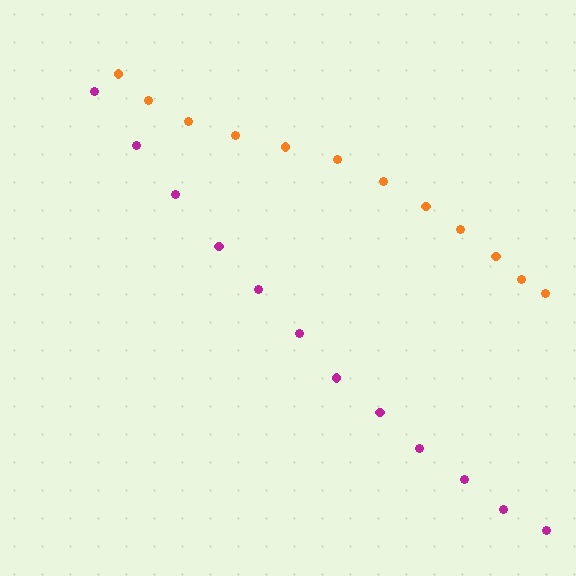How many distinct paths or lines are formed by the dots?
There are 2 distinct paths.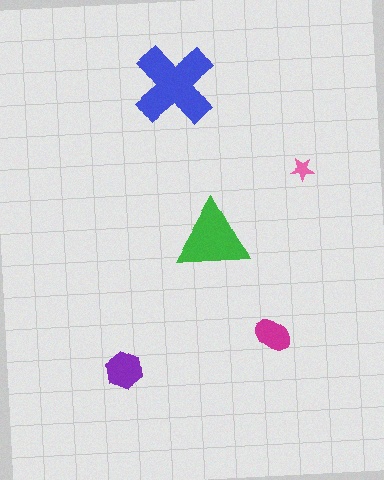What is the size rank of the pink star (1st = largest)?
5th.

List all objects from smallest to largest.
The pink star, the magenta ellipse, the purple hexagon, the green triangle, the blue cross.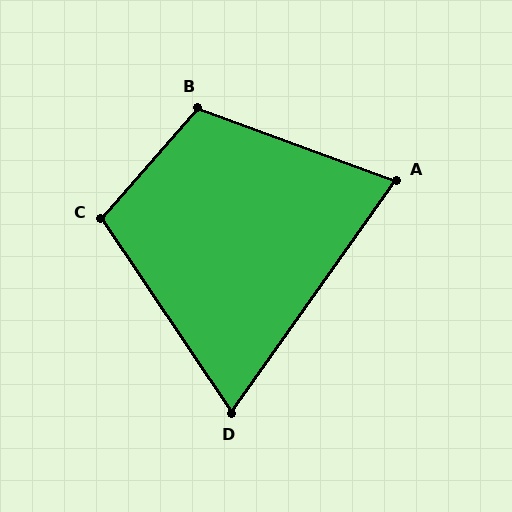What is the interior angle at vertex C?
Approximately 105 degrees (obtuse).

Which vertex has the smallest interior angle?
D, at approximately 69 degrees.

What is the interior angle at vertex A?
Approximately 75 degrees (acute).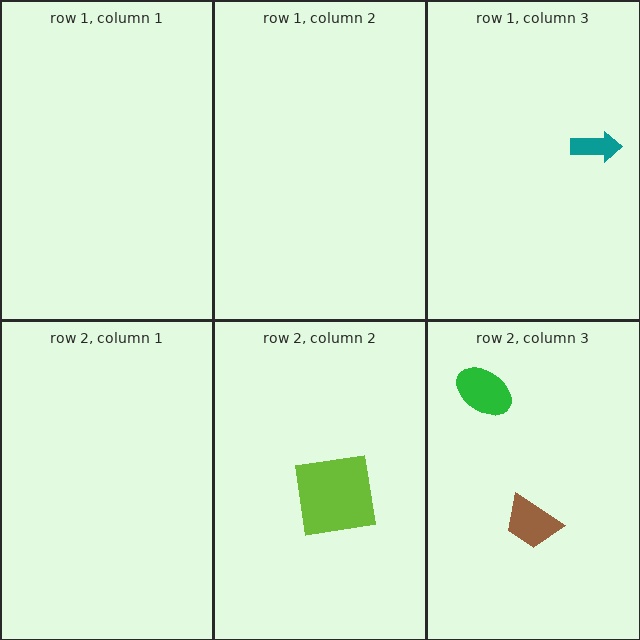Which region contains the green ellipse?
The row 2, column 3 region.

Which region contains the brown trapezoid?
The row 2, column 3 region.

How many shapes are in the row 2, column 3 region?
2.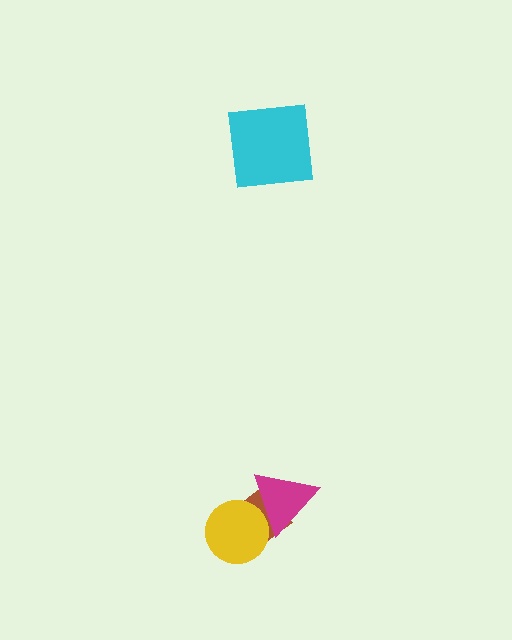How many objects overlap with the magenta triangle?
2 objects overlap with the magenta triangle.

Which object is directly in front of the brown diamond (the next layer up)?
The yellow circle is directly in front of the brown diamond.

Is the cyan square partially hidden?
No, no other shape covers it.